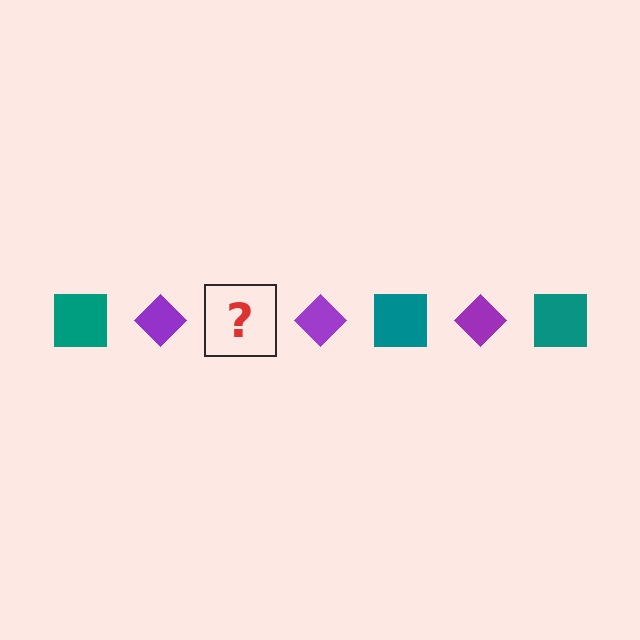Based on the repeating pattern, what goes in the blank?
The blank should be a teal square.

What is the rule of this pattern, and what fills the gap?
The rule is that the pattern alternates between teal square and purple diamond. The gap should be filled with a teal square.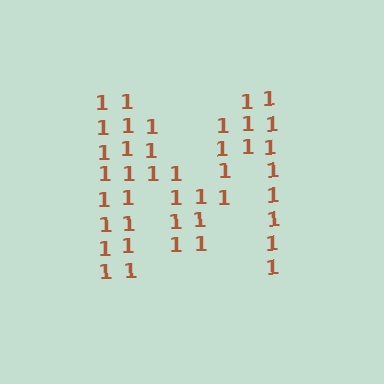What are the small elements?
The small elements are digit 1's.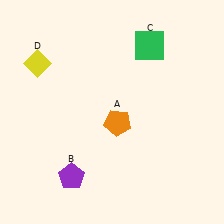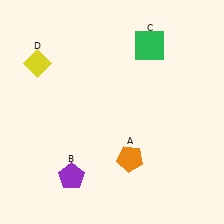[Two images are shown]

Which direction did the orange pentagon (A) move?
The orange pentagon (A) moved down.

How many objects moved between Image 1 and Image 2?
1 object moved between the two images.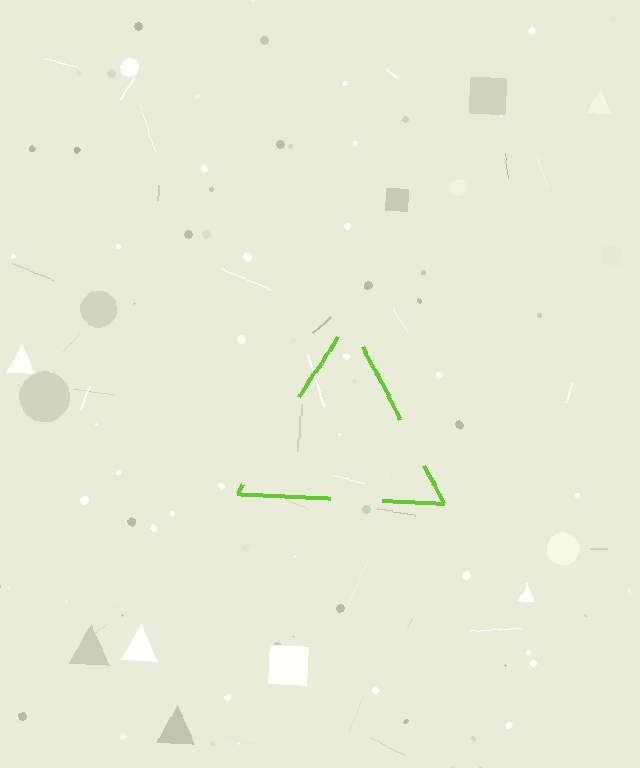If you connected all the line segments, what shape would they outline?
They would outline a triangle.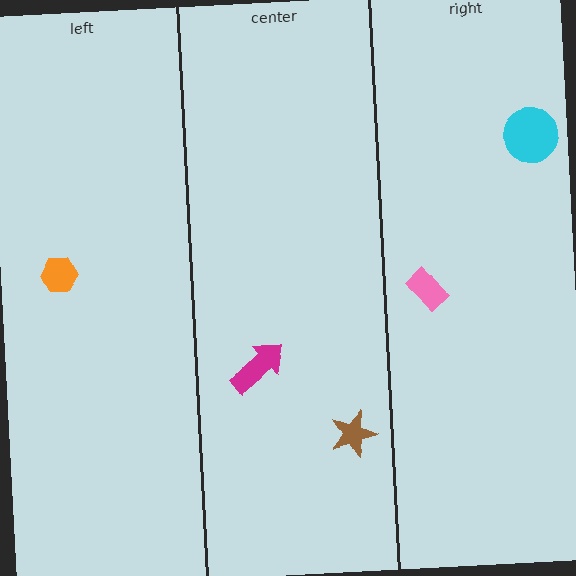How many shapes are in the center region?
2.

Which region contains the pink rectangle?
The right region.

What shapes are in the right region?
The cyan circle, the pink rectangle.